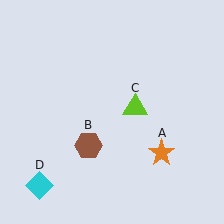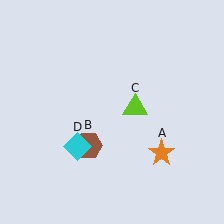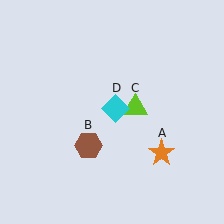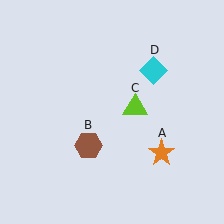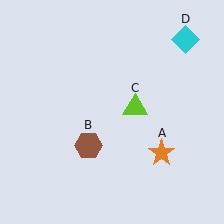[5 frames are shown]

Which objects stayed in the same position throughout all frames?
Orange star (object A) and brown hexagon (object B) and lime triangle (object C) remained stationary.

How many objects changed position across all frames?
1 object changed position: cyan diamond (object D).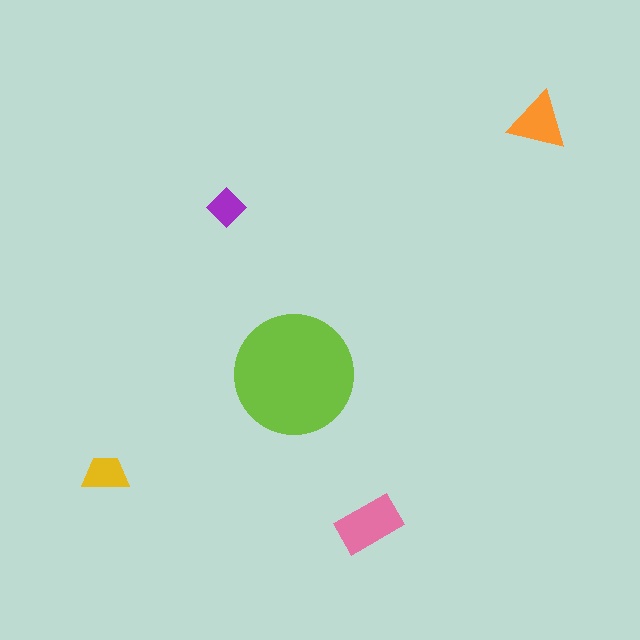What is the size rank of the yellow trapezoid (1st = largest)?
4th.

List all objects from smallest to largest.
The purple diamond, the yellow trapezoid, the orange triangle, the pink rectangle, the lime circle.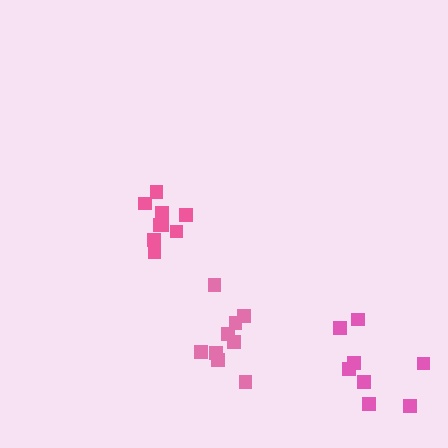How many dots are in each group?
Group 1: 8 dots, Group 2: 9 dots, Group 3: 9 dots (26 total).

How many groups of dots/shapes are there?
There are 3 groups.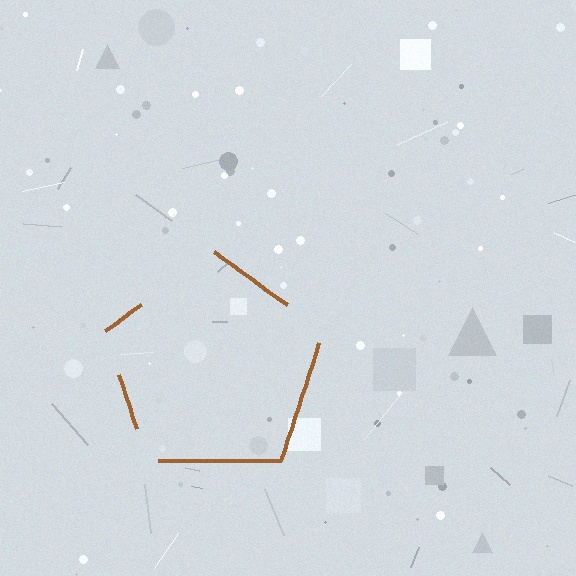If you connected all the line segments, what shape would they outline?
They would outline a pentagon.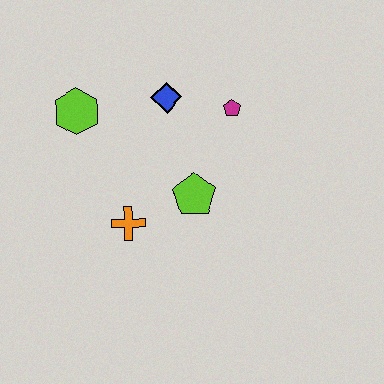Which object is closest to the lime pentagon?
The orange cross is closest to the lime pentagon.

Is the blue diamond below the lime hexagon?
No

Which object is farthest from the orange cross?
The magenta pentagon is farthest from the orange cross.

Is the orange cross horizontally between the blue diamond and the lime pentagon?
No